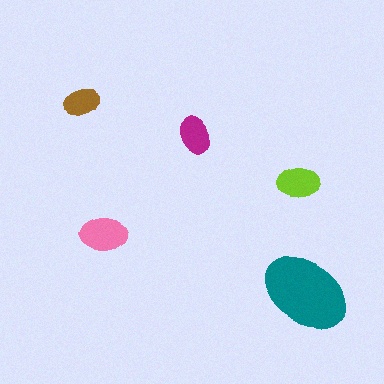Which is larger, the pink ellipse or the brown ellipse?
The pink one.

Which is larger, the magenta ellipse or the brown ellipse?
The magenta one.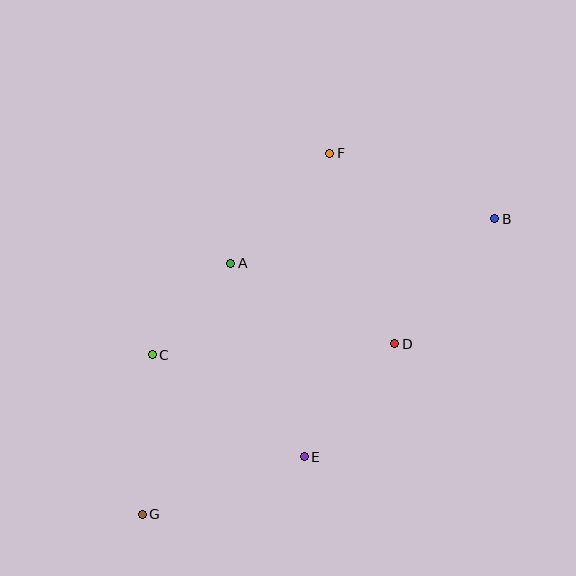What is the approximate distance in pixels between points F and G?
The distance between F and G is approximately 407 pixels.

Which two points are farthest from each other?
Points B and G are farthest from each other.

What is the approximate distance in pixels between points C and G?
The distance between C and G is approximately 160 pixels.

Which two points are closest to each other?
Points A and C are closest to each other.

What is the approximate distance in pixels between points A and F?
The distance between A and F is approximately 148 pixels.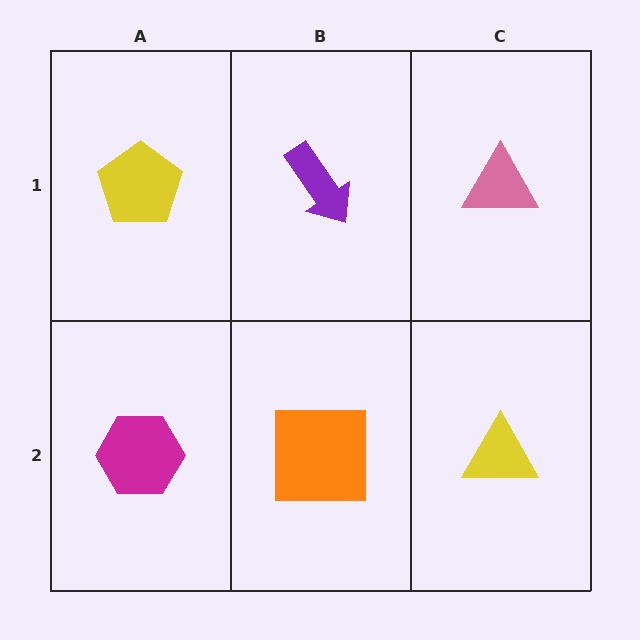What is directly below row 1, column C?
A yellow triangle.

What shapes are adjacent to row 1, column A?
A magenta hexagon (row 2, column A), a purple arrow (row 1, column B).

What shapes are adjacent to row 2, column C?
A pink triangle (row 1, column C), an orange square (row 2, column B).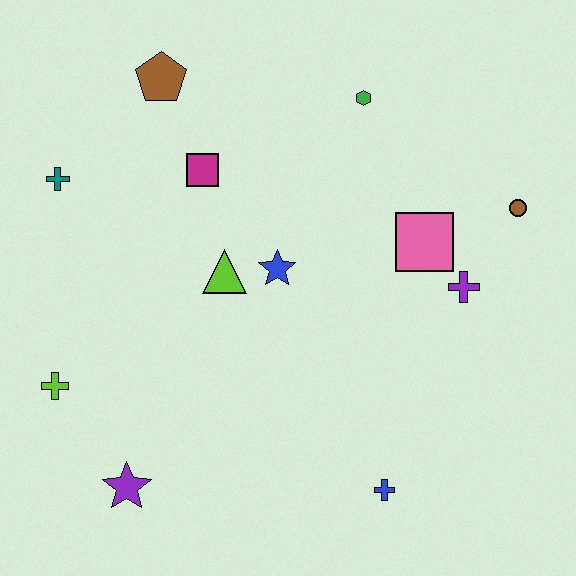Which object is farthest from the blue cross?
The brown pentagon is farthest from the blue cross.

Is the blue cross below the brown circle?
Yes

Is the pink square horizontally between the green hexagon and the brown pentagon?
No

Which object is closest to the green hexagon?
The pink square is closest to the green hexagon.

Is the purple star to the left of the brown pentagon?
Yes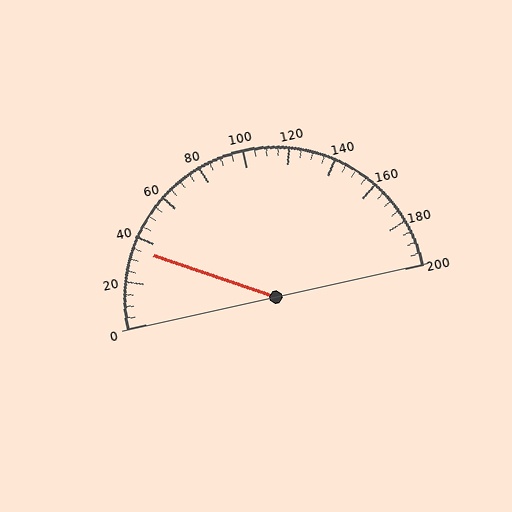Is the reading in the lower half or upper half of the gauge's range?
The reading is in the lower half of the range (0 to 200).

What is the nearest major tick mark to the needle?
The nearest major tick mark is 40.